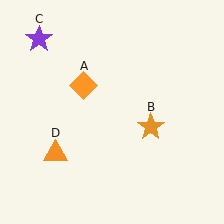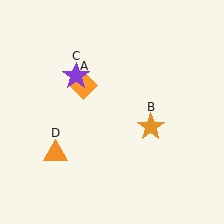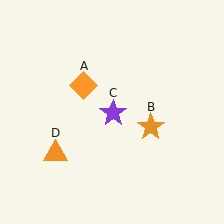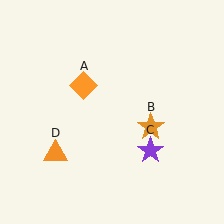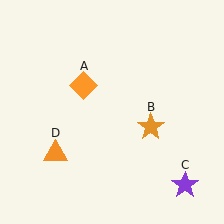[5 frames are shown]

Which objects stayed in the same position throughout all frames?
Orange diamond (object A) and orange star (object B) and orange triangle (object D) remained stationary.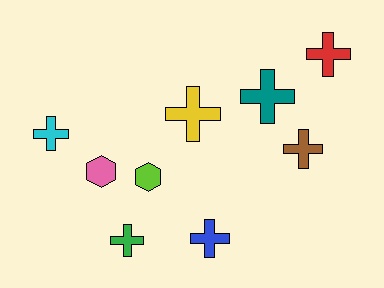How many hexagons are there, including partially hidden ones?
There are 2 hexagons.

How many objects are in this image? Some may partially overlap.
There are 9 objects.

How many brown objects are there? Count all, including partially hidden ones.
There is 1 brown object.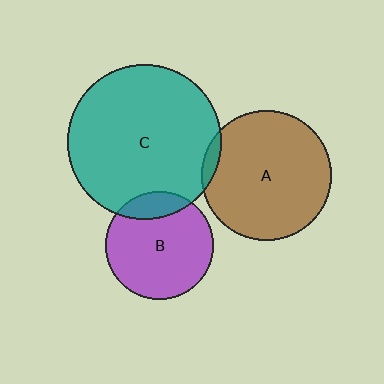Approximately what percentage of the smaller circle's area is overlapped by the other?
Approximately 15%.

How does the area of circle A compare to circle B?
Approximately 1.5 times.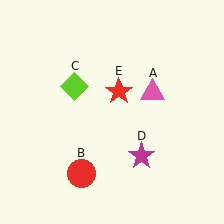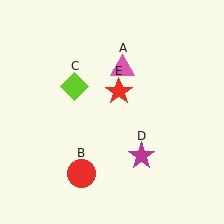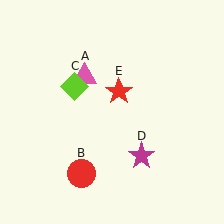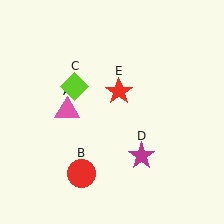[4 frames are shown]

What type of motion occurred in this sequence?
The pink triangle (object A) rotated counterclockwise around the center of the scene.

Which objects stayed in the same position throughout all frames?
Red circle (object B) and lime diamond (object C) and magenta star (object D) and red star (object E) remained stationary.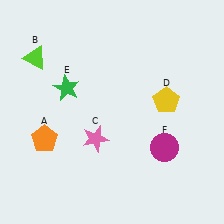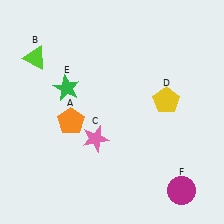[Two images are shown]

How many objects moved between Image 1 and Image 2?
2 objects moved between the two images.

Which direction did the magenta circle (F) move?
The magenta circle (F) moved down.